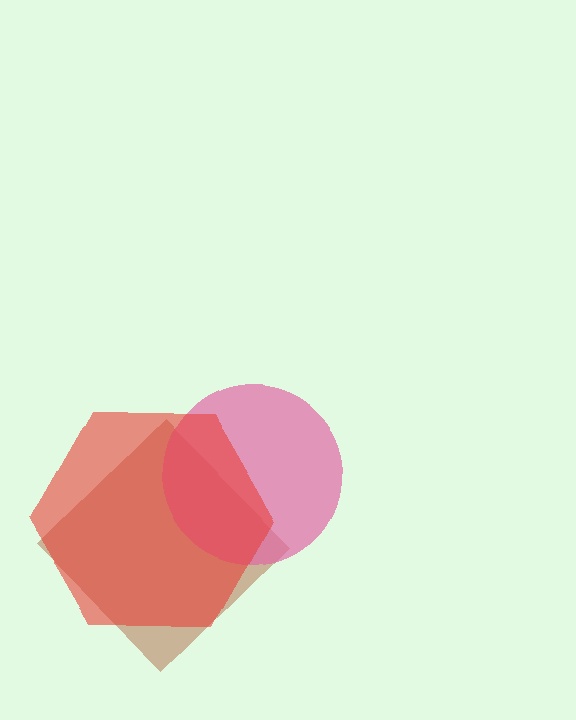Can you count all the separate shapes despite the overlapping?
Yes, there are 3 separate shapes.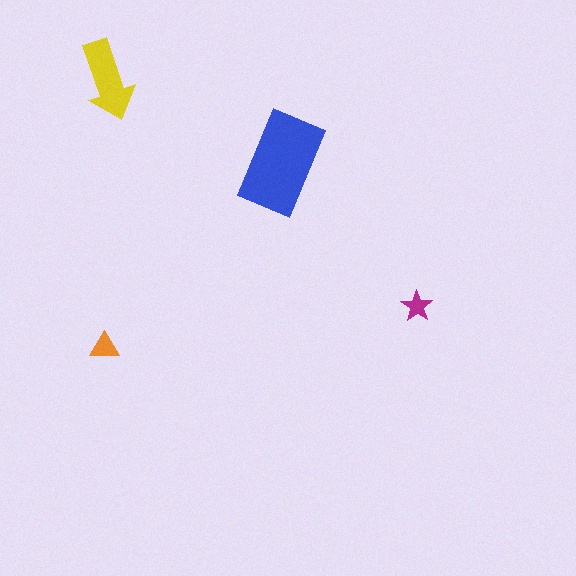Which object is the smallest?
The magenta star.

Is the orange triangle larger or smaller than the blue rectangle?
Smaller.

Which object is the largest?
The blue rectangle.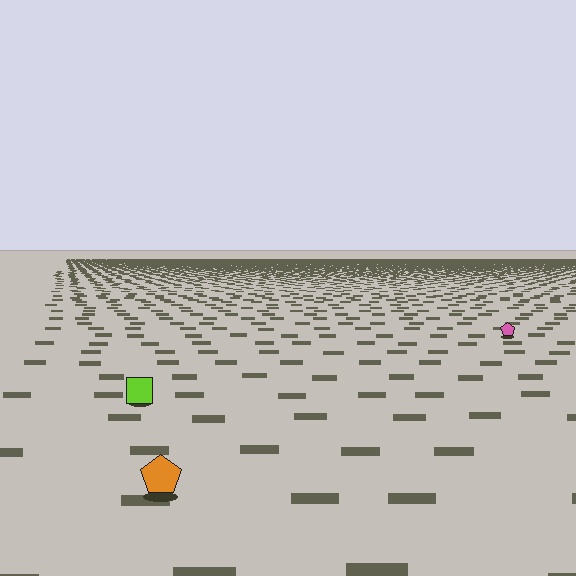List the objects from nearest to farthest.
From nearest to farthest: the orange pentagon, the lime square, the pink pentagon.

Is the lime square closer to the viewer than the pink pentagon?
Yes. The lime square is closer — you can tell from the texture gradient: the ground texture is coarser near it.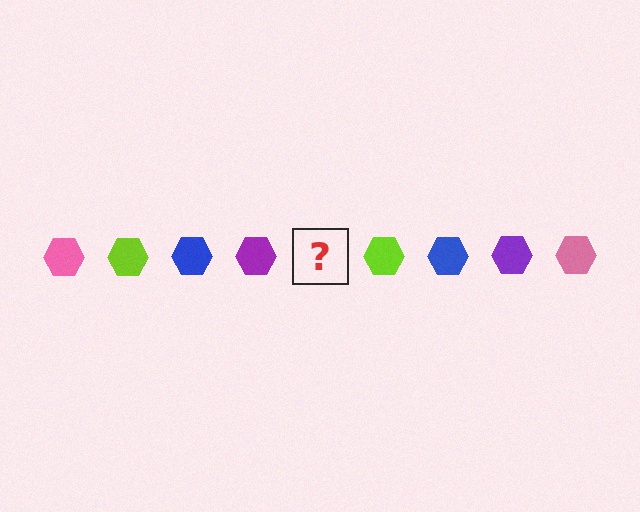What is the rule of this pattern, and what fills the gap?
The rule is that the pattern cycles through pink, lime, blue, purple hexagons. The gap should be filled with a pink hexagon.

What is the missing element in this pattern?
The missing element is a pink hexagon.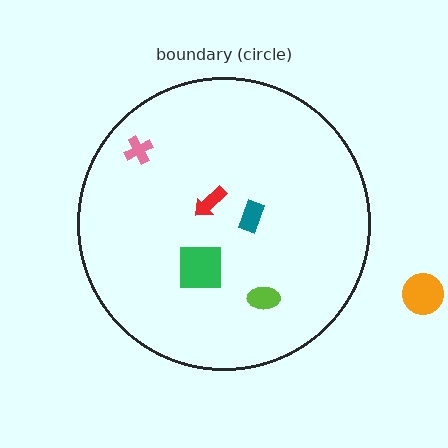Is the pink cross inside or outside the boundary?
Inside.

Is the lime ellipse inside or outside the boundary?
Inside.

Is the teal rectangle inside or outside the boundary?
Inside.